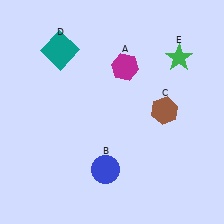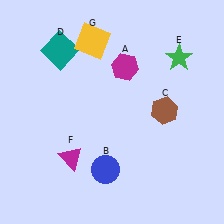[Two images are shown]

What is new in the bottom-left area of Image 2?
A magenta triangle (F) was added in the bottom-left area of Image 2.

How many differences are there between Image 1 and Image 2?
There are 2 differences between the two images.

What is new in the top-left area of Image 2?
A yellow square (G) was added in the top-left area of Image 2.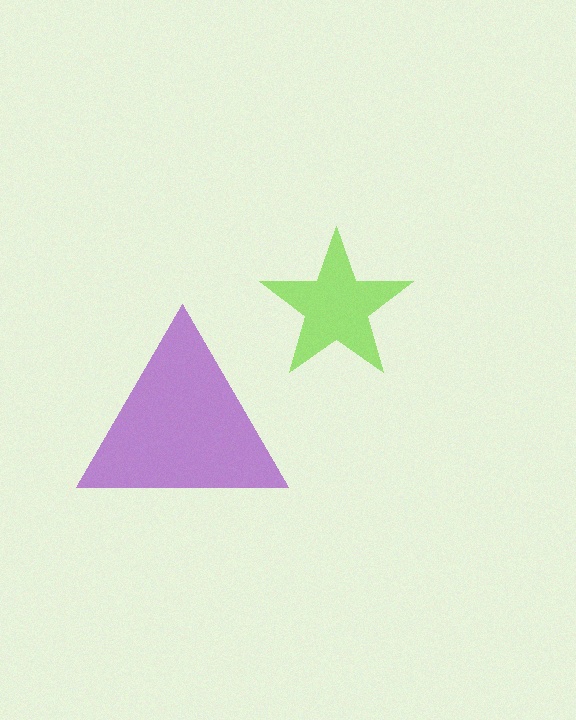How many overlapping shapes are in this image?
There are 2 overlapping shapes in the image.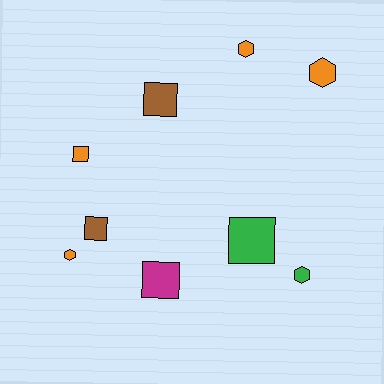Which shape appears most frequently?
Square, with 5 objects.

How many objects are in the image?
There are 9 objects.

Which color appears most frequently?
Orange, with 4 objects.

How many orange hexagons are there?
There are 3 orange hexagons.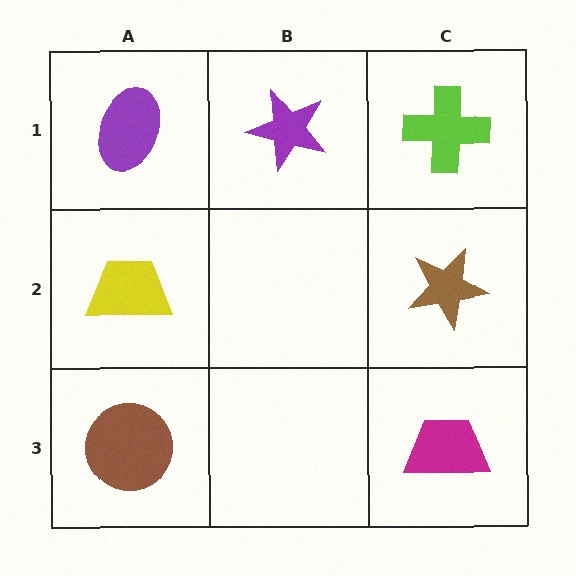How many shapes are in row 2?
2 shapes.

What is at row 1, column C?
A lime cross.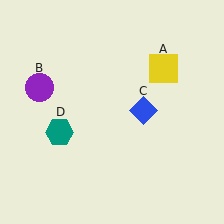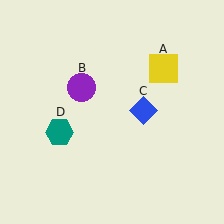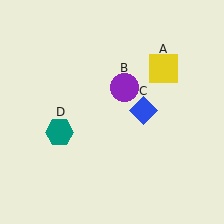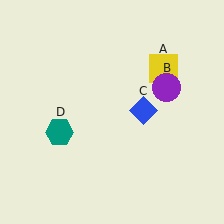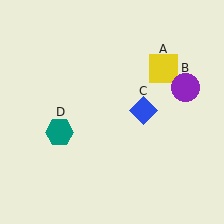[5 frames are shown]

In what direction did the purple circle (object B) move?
The purple circle (object B) moved right.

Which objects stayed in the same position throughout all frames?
Yellow square (object A) and blue diamond (object C) and teal hexagon (object D) remained stationary.